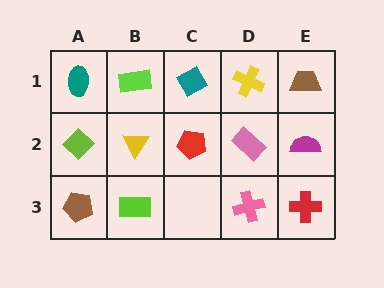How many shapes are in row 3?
4 shapes.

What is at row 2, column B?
A yellow triangle.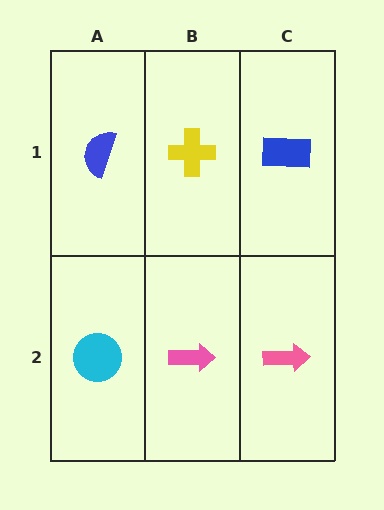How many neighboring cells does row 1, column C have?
2.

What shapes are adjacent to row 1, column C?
A pink arrow (row 2, column C), a yellow cross (row 1, column B).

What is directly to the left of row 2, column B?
A cyan circle.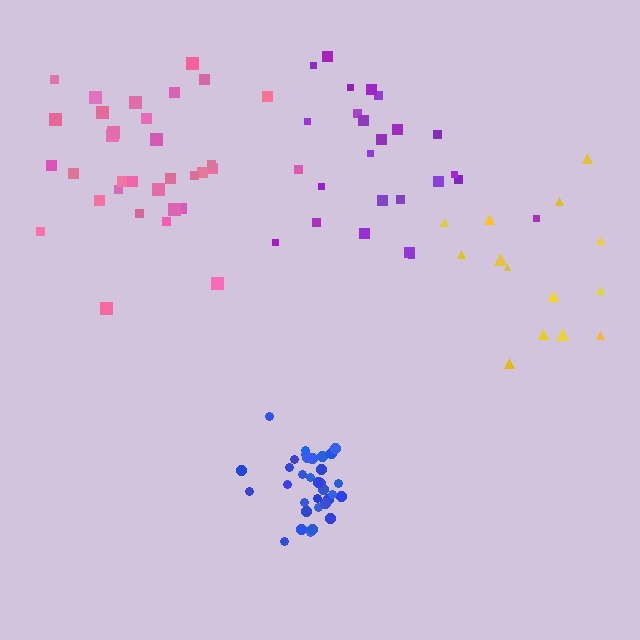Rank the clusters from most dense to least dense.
blue, pink, purple, yellow.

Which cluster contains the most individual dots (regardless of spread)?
Pink (33).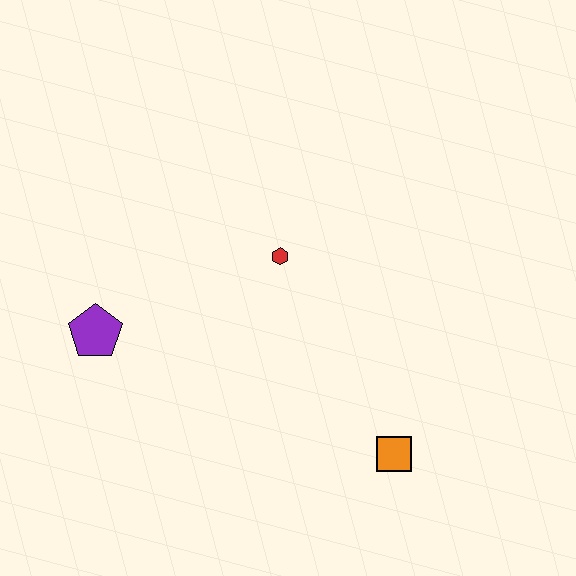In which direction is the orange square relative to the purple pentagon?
The orange square is to the right of the purple pentagon.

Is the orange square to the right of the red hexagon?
Yes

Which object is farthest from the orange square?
The purple pentagon is farthest from the orange square.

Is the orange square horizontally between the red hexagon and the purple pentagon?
No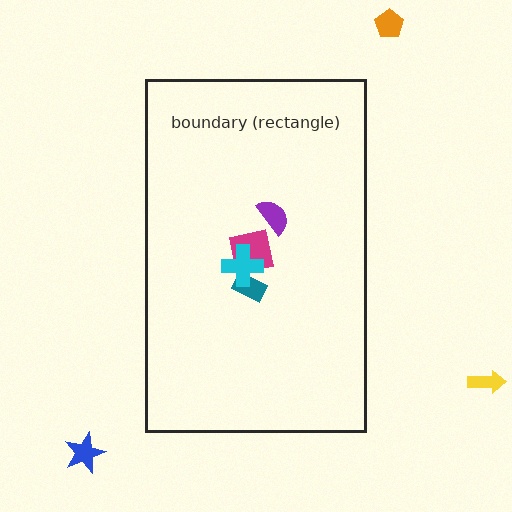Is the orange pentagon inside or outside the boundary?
Outside.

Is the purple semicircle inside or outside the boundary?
Inside.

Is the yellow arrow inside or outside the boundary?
Outside.